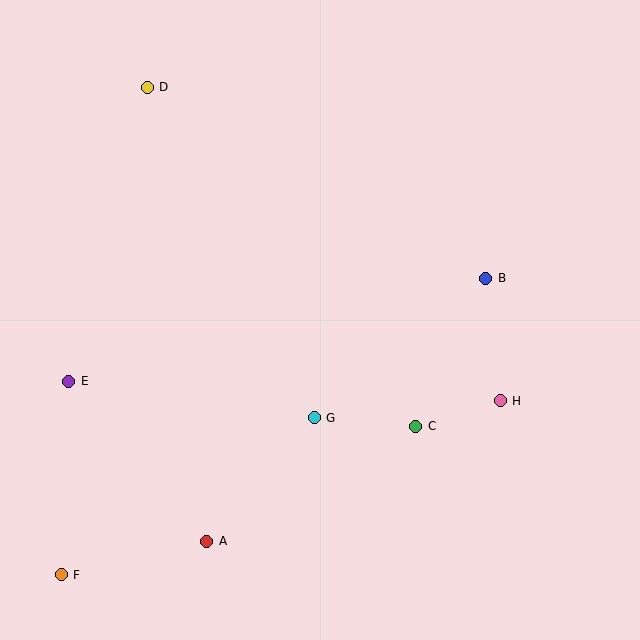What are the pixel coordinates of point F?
Point F is at (61, 575).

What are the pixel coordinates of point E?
Point E is at (69, 381).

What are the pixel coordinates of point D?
Point D is at (147, 87).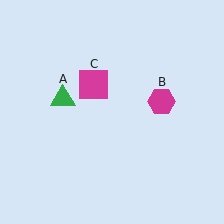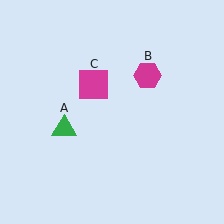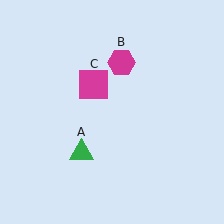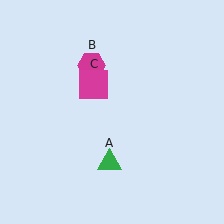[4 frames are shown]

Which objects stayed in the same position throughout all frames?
Magenta square (object C) remained stationary.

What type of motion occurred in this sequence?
The green triangle (object A), magenta hexagon (object B) rotated counterclockwise around the center of the scene.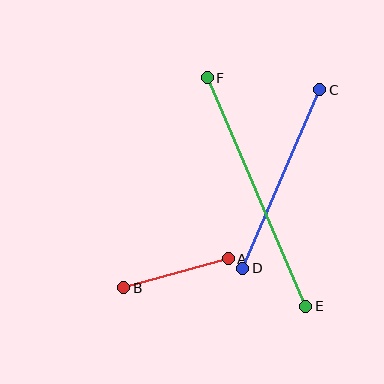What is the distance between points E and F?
The distance is approximately 249 pixels.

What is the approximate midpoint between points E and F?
The midpoint is at approximately (257, 192) pixels.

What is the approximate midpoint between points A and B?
The midpoint is at approximately (176, 273) pixels.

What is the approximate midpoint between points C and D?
The midpoint is at approximately (281, 179) pixels.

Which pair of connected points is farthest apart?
Points E and F are farthest apart.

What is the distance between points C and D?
The distance is approximately 195 pixels.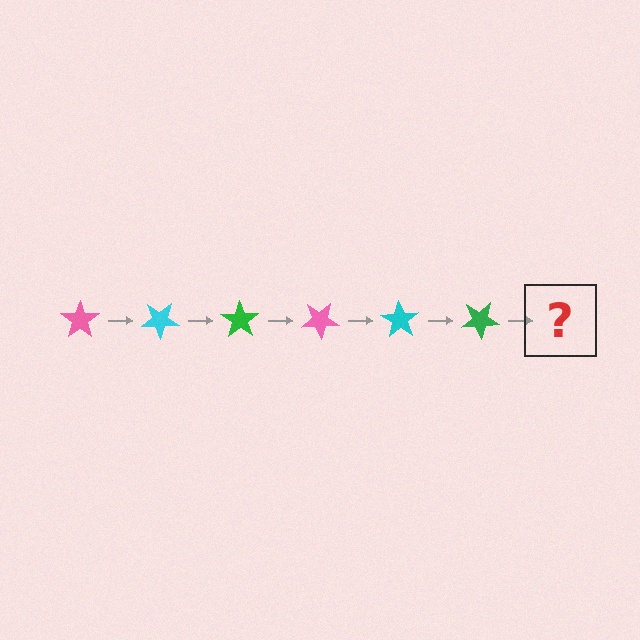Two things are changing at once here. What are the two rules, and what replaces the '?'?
The two rules are that it rotates 35 degrees each step and the color cycles through pink, cyan, and green. The '?' should be a pink star, rotated 210 degrees from the start.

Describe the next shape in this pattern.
It should be a pink star, rotated 210 degrees from the start.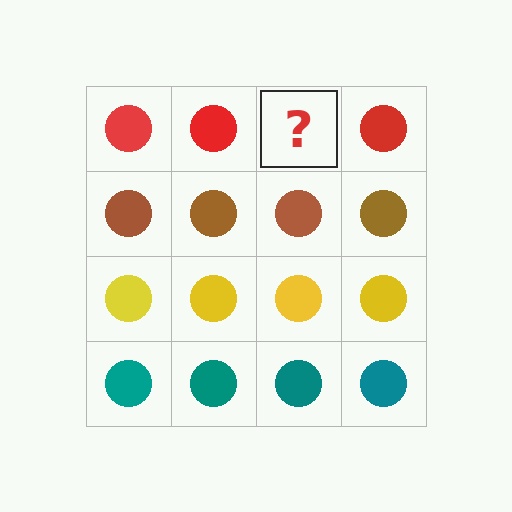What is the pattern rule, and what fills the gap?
The rule is that each row has a consistent color. The gap should be filled with a red circle.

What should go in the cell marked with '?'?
The missing cell should contain a red circle.